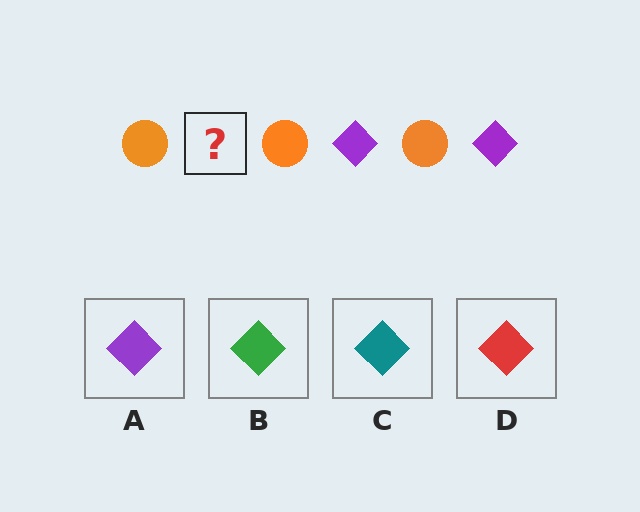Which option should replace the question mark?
Option A.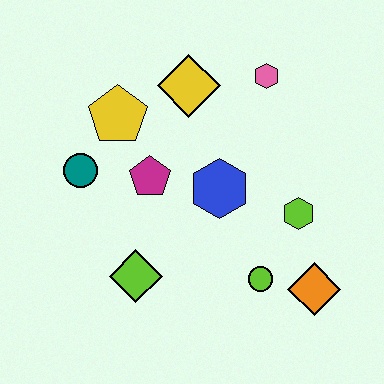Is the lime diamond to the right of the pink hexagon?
No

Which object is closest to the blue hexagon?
The magenta pentagon is closest to the blue hexagon.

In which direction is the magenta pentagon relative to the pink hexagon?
The magenta pentagon is to the left of the pink hexagon.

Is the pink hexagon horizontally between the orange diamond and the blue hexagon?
Yes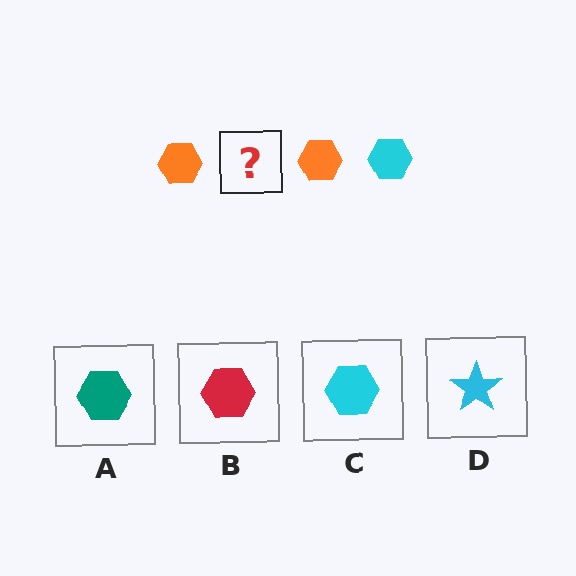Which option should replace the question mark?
Option C.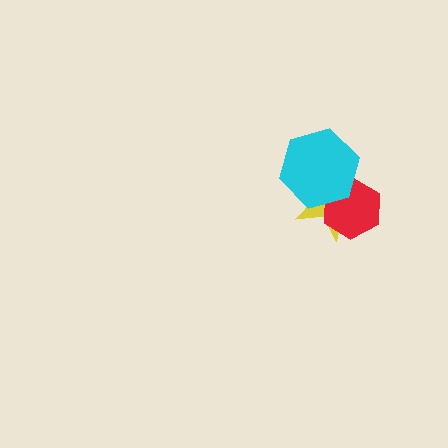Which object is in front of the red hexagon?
The cyan hexagon is in front of the red hexagon.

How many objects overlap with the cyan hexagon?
2 objects overlap with the cyan hexagon.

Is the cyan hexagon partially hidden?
No, no other shape covers it.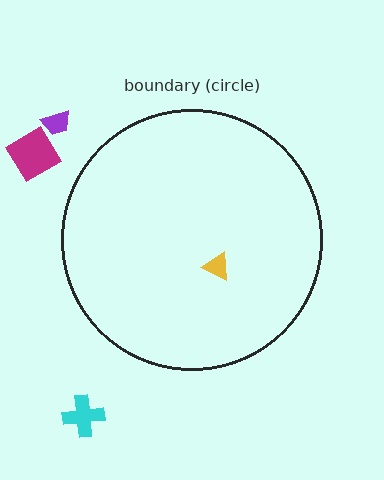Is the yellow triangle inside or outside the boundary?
Inside.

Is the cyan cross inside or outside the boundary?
Outside.